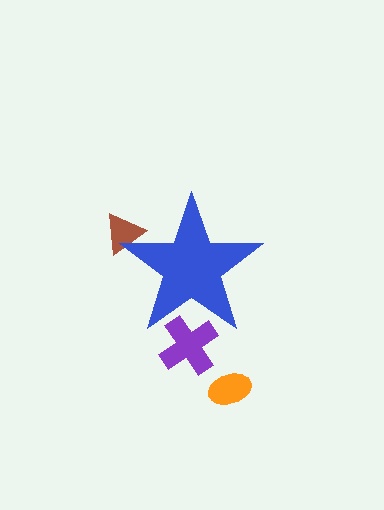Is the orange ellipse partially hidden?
No, the orange ellipse is fully visible.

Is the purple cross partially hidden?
Yes, the purple cross is partially hidden behind the blue star.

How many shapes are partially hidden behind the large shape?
2 shapes are partially hidden.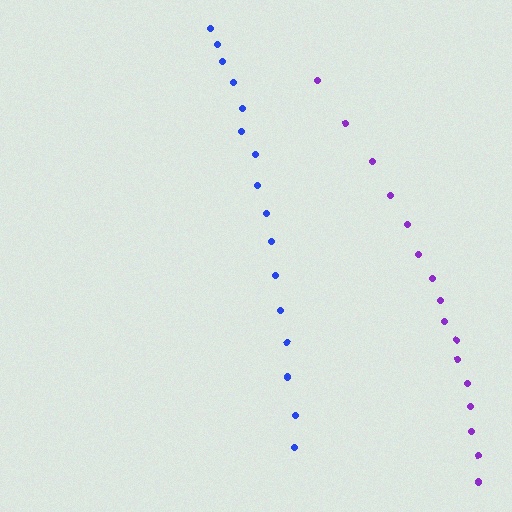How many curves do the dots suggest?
There are 2 distinct paths.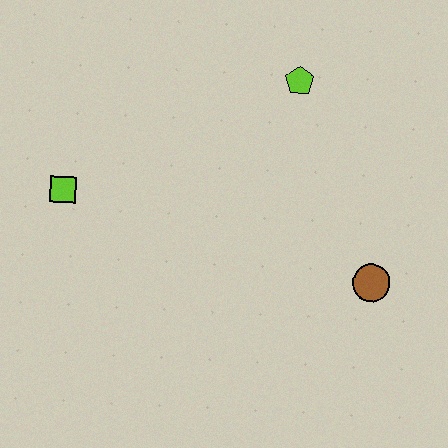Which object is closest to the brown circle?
The lime pentagon is closest to the brown circle.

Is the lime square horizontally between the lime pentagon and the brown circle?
No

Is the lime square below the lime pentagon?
Yes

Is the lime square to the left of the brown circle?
Yes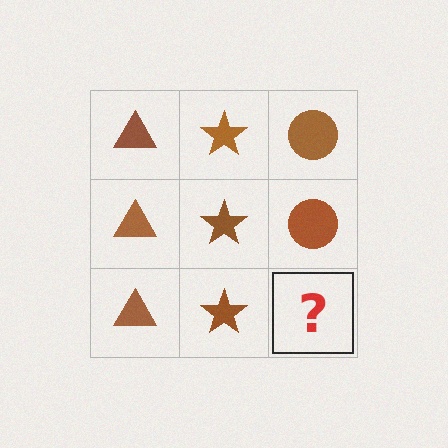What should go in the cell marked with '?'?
The missing cell should contain a brown circle.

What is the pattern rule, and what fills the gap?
The rule is that each column has a consistent shape. The gap should be filled with a brown circle.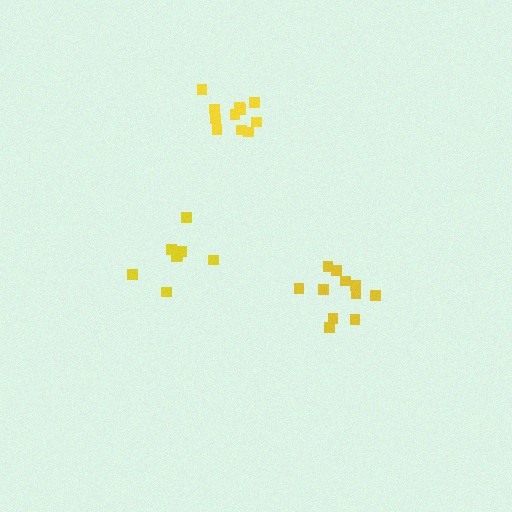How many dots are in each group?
Group 1: 11 dots, Group 2: 11 dots, Group 3: 8 dots (30 total).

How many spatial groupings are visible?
There are 3 spatial groupings.